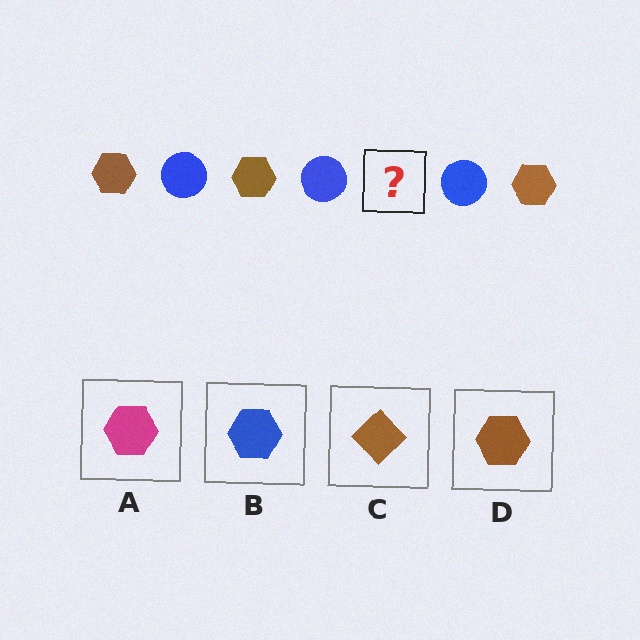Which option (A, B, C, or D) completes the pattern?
D.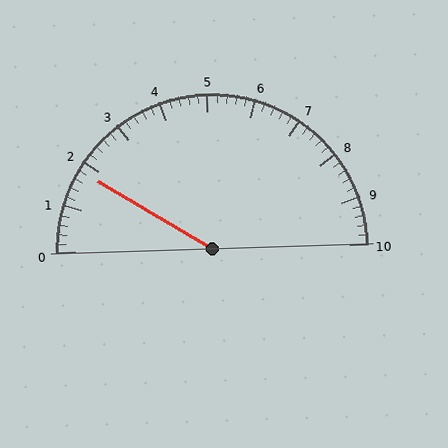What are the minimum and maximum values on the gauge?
The gauge ranges from 0 to 10.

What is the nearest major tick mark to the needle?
The nearest major tick mark is 2.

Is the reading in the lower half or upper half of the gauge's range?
The reading is in the lower half of the range (0 to 10).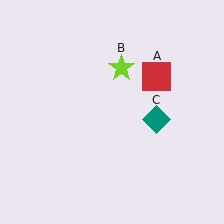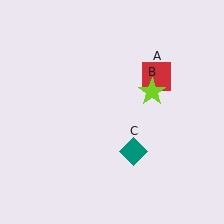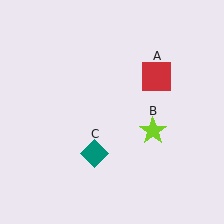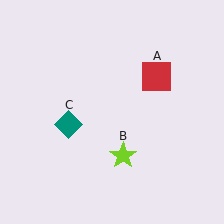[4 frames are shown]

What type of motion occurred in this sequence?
The lime star (object B), teal diamond (object C) rotated clockwise around the center of the scene.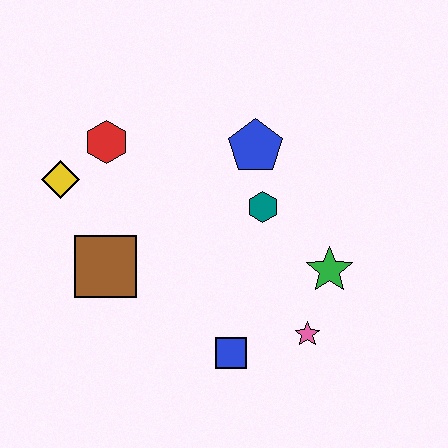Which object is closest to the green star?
The pink star is closest to the green star.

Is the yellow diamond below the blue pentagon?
Yes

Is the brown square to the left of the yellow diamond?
No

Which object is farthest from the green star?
The yellow diamond is farthest from the green star.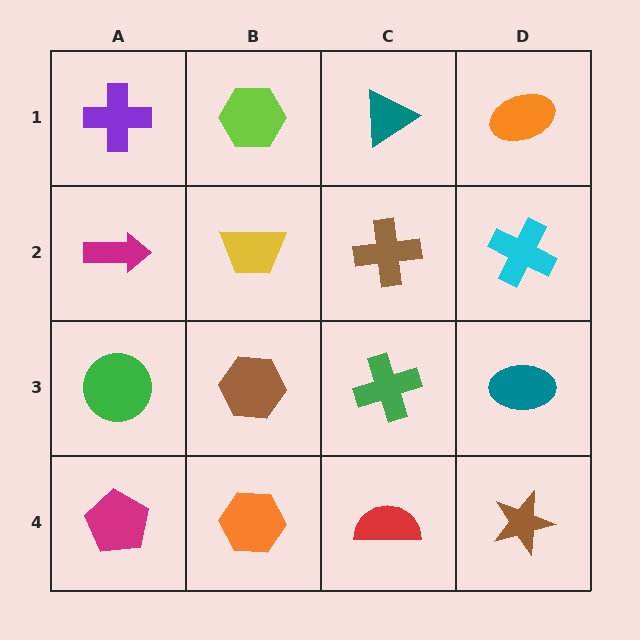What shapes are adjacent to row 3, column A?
A magenta arrow (row 2, column A), a magenta pentagon (row 4, column A), a brown hexagon (row 3, column B).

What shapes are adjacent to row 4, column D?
A teal ellipse (row 3, column D), a red semicircle (row 4, column C).